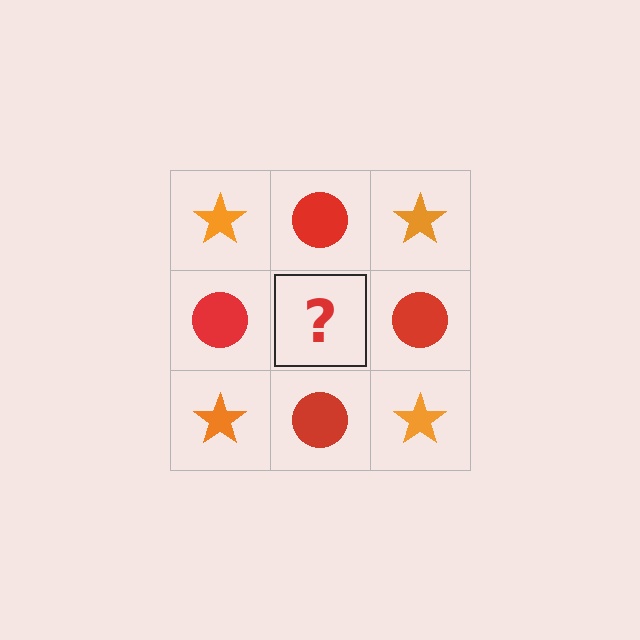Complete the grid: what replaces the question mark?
The question mark should be replaced with an orange star.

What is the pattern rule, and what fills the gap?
The rule is that it alternates orange star and red circle in a checkerboard pattern. The gap should be filled with an orange star.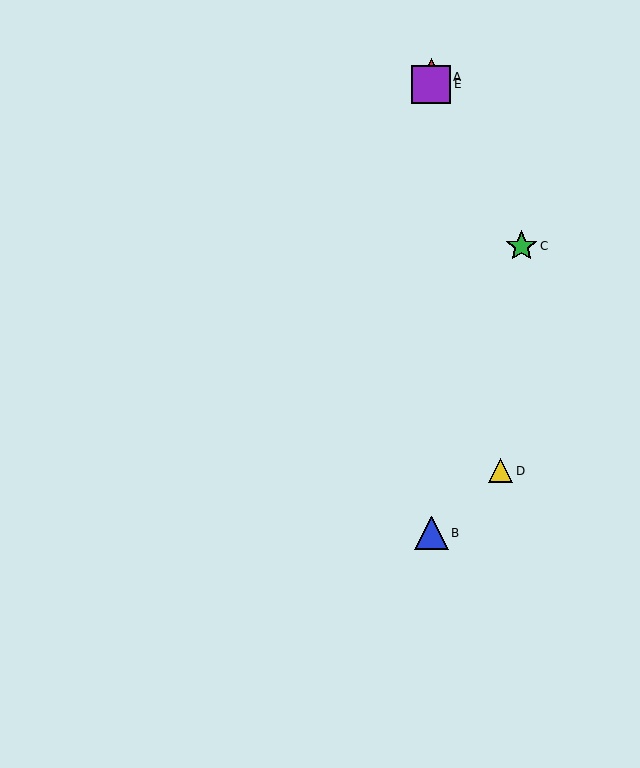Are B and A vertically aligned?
Yes, both are at x≈431.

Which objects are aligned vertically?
Objects A, B, E are aligned vertically.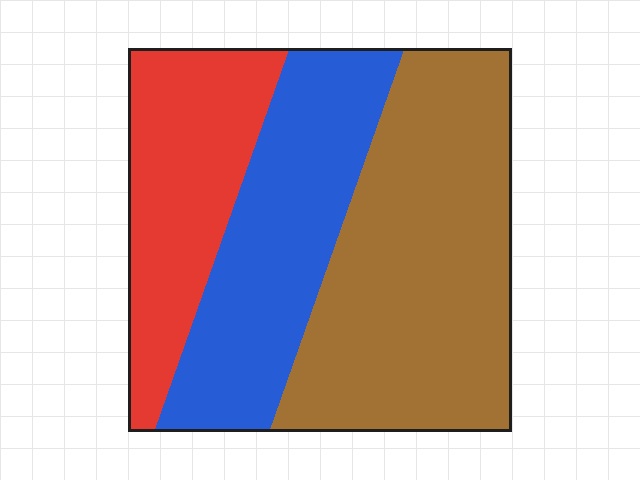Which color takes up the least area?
Red, at roughly 25%.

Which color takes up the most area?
Brown, at roughly 45%.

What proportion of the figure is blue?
Blue takes up about one third (1/3) of the figure.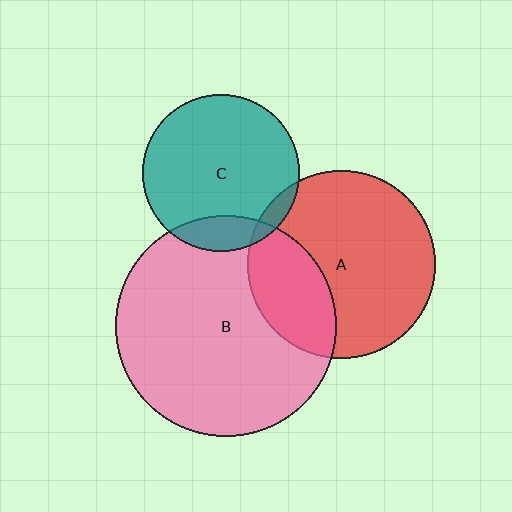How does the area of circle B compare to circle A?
Approximately 1.4 times.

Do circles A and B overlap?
Yes.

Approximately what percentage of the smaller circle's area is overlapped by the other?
Approximately 30%.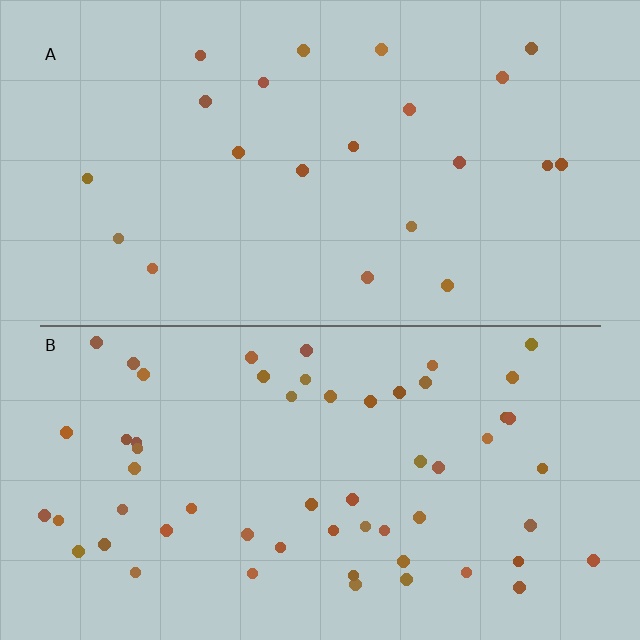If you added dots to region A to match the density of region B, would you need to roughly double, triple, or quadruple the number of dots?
Approximately triple.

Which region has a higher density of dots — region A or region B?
B (the bottom).